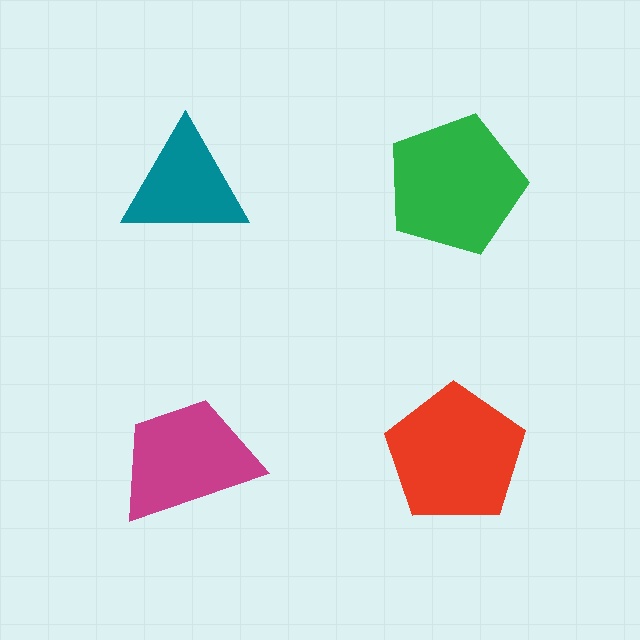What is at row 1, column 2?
A green pentagon.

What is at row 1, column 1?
A teal triangle.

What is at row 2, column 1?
A magenta trapezoid.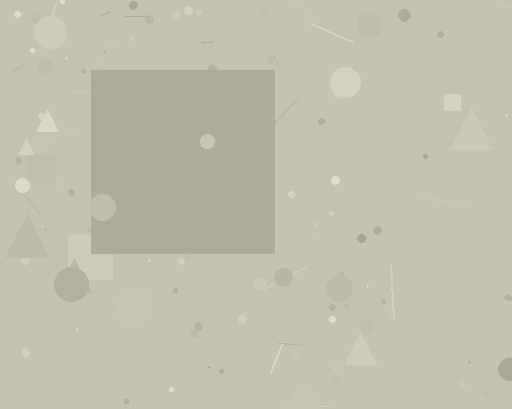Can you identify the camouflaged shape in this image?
The camouflaged shape is a square.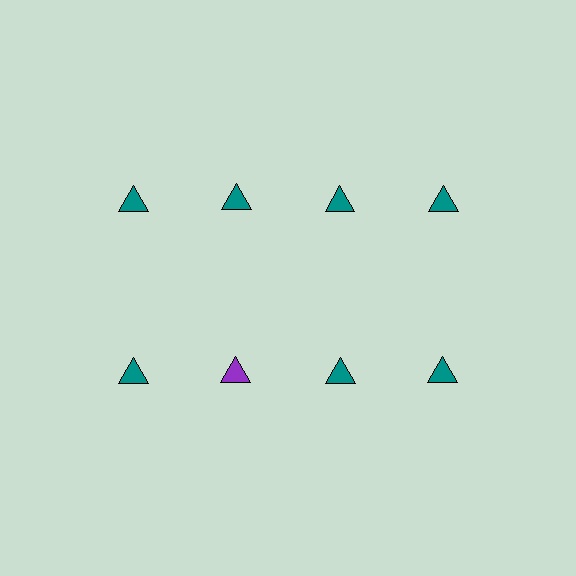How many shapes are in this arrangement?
There are 8 shapes arranged in a grid pattern.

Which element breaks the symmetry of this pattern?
The purple triangle in the second row, second from left column breaks the symmetry. All other shapes are teal triangles.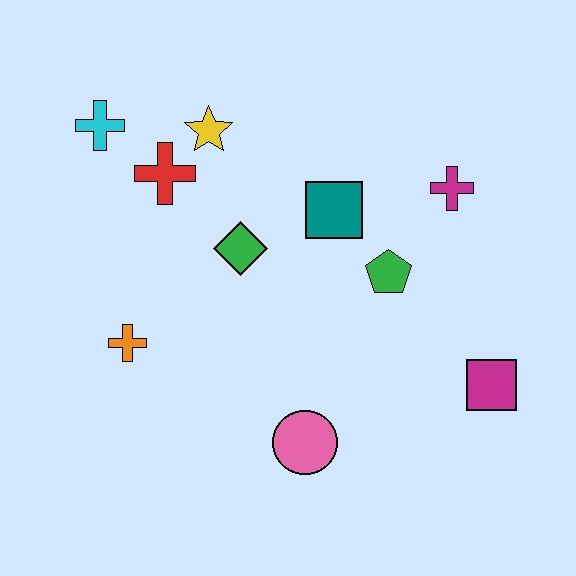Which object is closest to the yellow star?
The red cross is closest to the yellow star.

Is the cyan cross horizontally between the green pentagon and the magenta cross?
No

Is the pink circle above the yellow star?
No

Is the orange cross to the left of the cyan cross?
No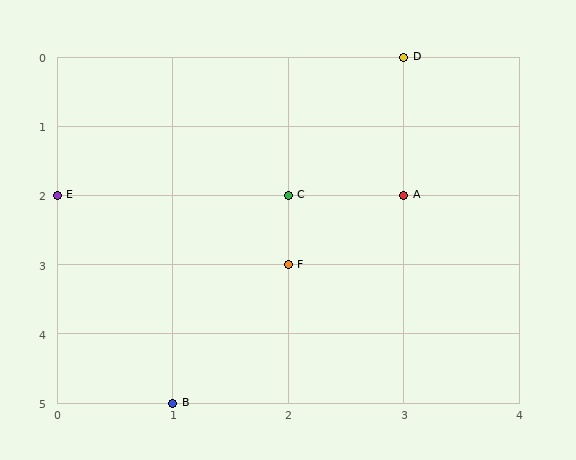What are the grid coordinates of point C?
Point C is at grid coordinates (2, 2).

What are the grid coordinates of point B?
Point B is at grid coordinates (1, 5).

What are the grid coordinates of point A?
Point A is at grid coordinates (3, 2).